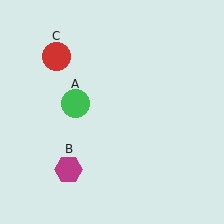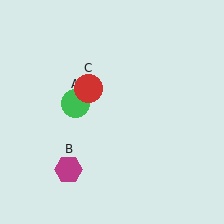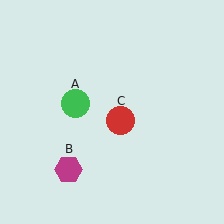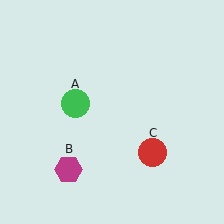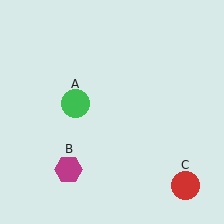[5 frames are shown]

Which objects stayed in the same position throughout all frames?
Green circle (object A) and magenta hexagon (object B) remained stationary.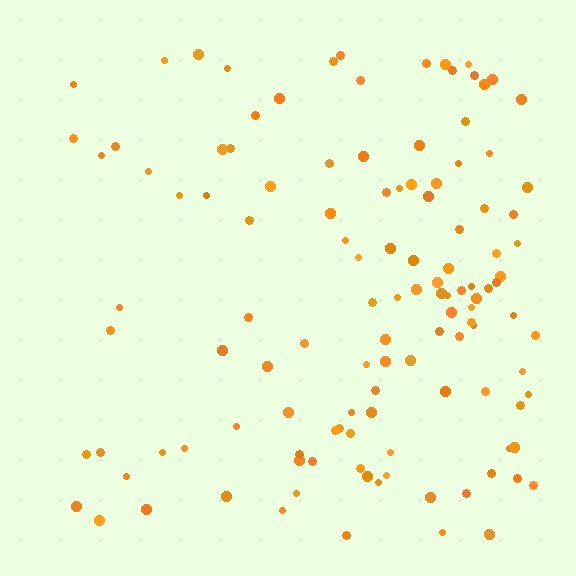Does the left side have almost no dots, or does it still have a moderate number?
Still a moderate number, just noticeably fewer than the right.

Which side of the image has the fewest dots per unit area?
The left.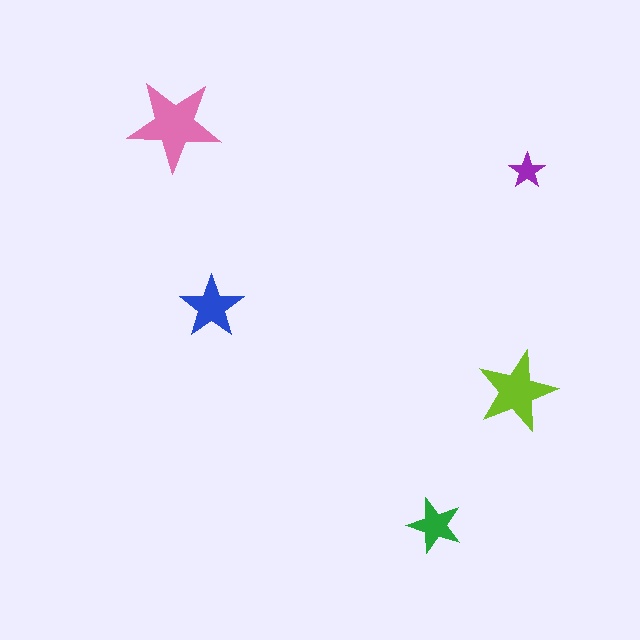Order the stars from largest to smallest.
the pink one, the lime one, the blue one, the green one, the purple one.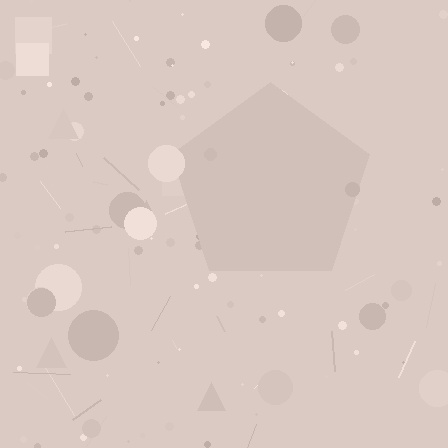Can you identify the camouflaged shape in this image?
The camouflaged shape is a pentagon.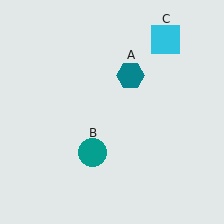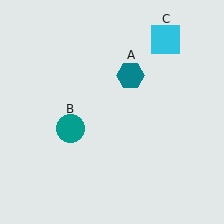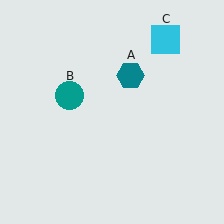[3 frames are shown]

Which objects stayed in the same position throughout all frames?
Teal hexagon (object A) and cyan square (object C) remained stationary.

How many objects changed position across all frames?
1 object changed position: teal circle (object B).